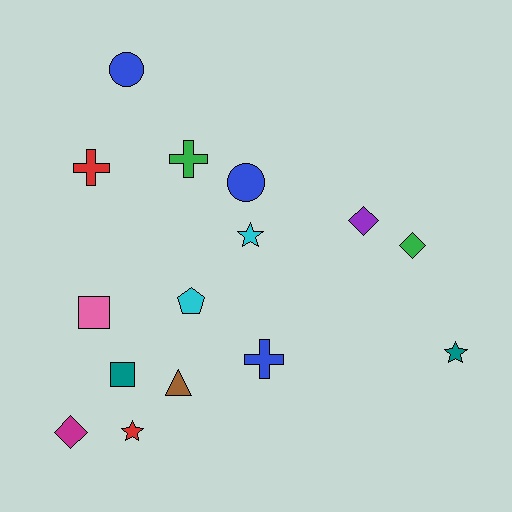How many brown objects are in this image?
There is 1 brown object.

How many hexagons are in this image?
There are no hexagons.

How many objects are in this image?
There are 15 objects.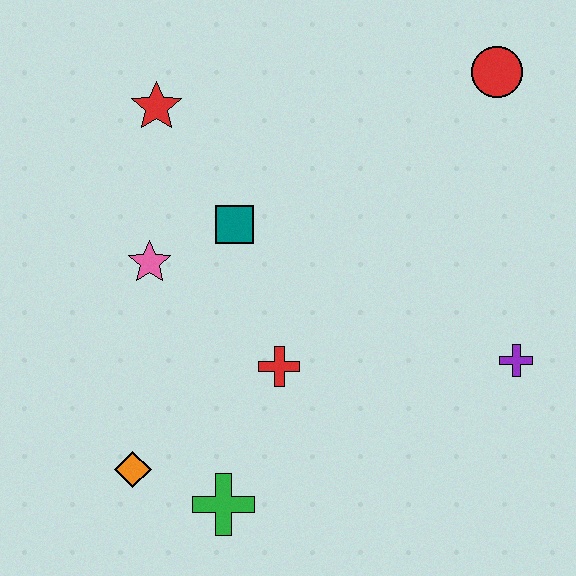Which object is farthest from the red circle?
The orange diamond is farthest from the red circle.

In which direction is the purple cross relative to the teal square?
The purple cross is to the right of the teal square.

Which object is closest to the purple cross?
The red cross is closest to the purple cross.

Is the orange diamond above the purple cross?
No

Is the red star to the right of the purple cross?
No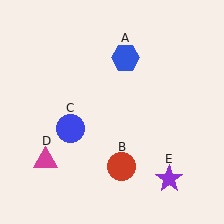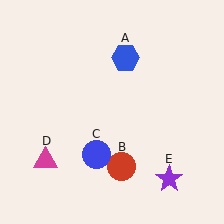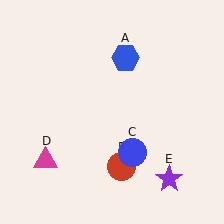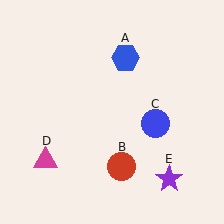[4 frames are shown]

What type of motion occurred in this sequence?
The blue circle (object C) rotated counterclockwise around the center of the scene.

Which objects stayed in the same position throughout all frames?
Blue hexagon (object A) and red circle (object B) and magenta triangle (object D) and purple star (object E) remained stationary.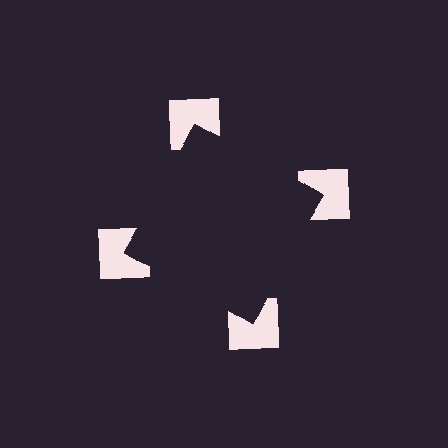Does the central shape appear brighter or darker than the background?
It typically appears slightly darker than the background, even though no actual brightness change is drawn.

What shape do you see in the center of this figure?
An illusory square — its edges are inferred from the aligned wedge cuts in the notched squares, not physically drawn.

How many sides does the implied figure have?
4 sides.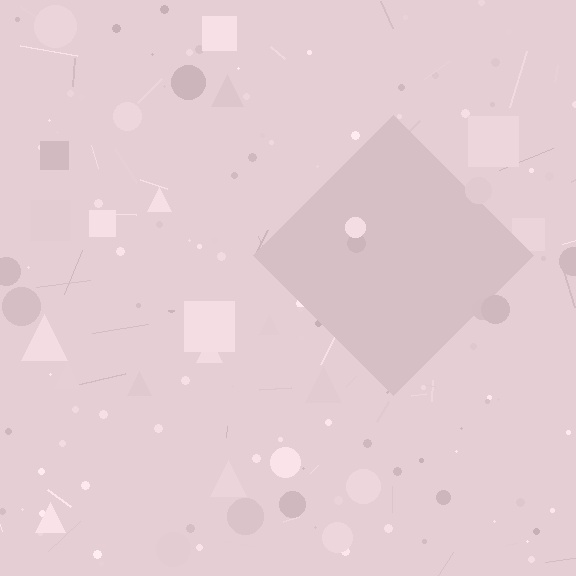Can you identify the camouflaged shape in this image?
The camouflaged shape is a diamond.